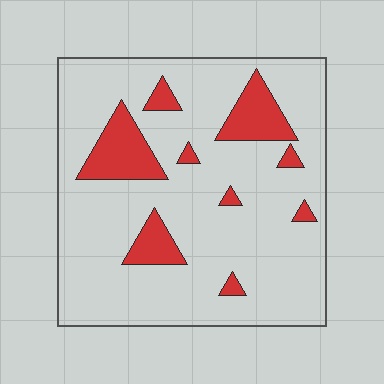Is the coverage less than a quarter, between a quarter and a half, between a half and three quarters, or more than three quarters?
Less than a quarter.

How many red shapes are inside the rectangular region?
9.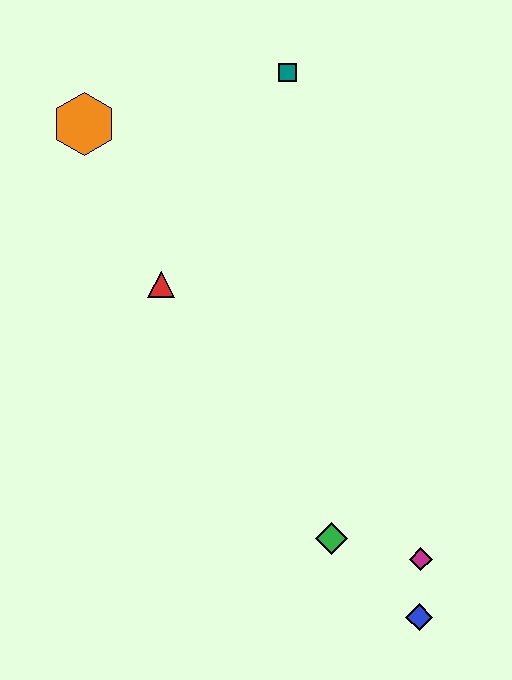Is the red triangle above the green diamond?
Yes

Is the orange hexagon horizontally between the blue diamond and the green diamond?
No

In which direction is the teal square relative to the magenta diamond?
The teal square is above the magenta diamond.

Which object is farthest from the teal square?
The blue diamond is farthest from the teal square.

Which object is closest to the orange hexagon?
The red triangle is closest to the orange hexagon.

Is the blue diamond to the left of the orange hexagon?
No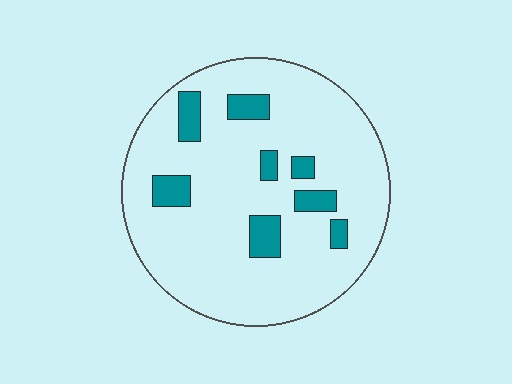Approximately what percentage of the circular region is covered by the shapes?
Approximately 15%.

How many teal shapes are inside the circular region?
8.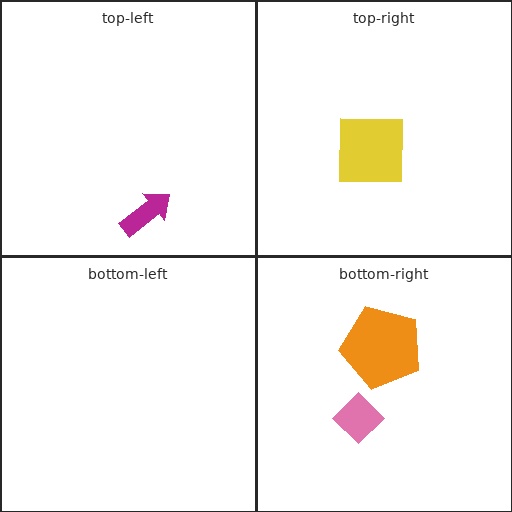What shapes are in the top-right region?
The yellow square.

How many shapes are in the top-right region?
1.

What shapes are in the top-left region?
The magenta arrow.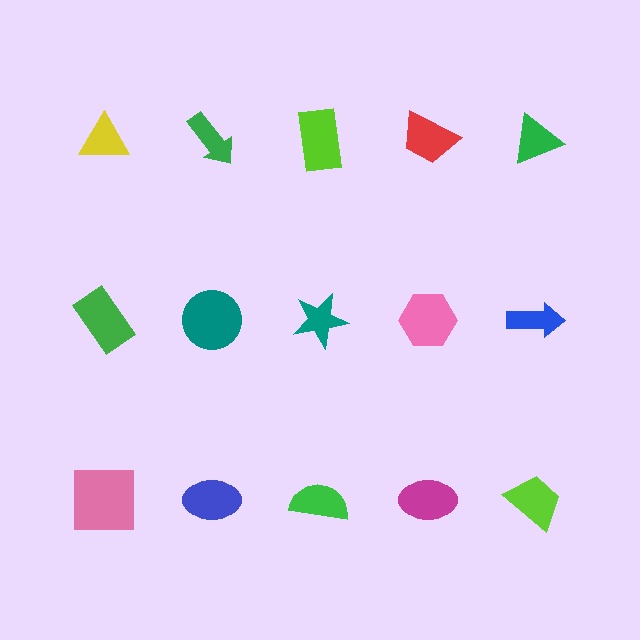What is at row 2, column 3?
A teal star.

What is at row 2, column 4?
A pink hexagon.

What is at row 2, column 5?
A blue arrow.